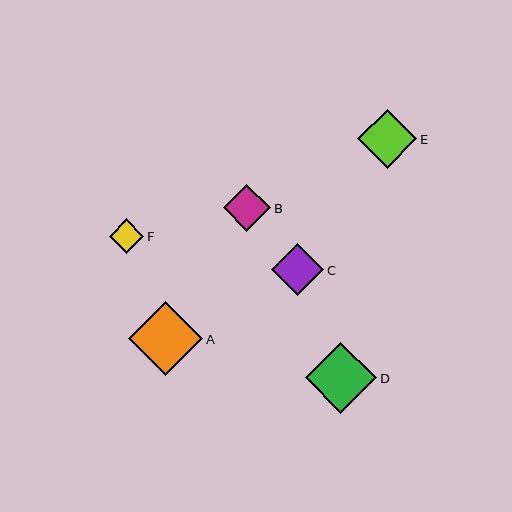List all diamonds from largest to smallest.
From largest to smallest: A, D, E, C, B, F.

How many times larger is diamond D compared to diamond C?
Diamond D is approximately 1.4 times the size of diamond C.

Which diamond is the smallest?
Diamond F is the smallest with a size of approximately 34 pixels.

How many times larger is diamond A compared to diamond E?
Diamond A is approximately 1.3 times the size of diamond E.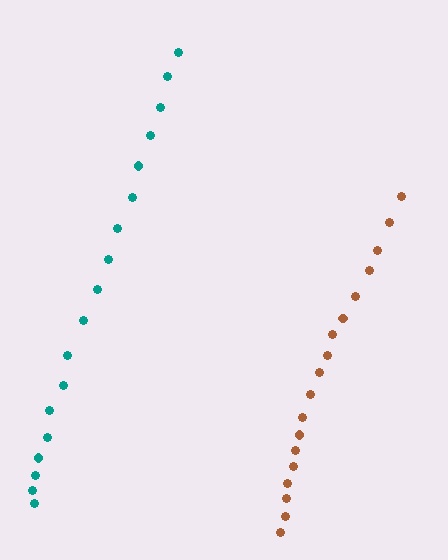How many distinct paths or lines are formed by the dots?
There are 2 distinct paths.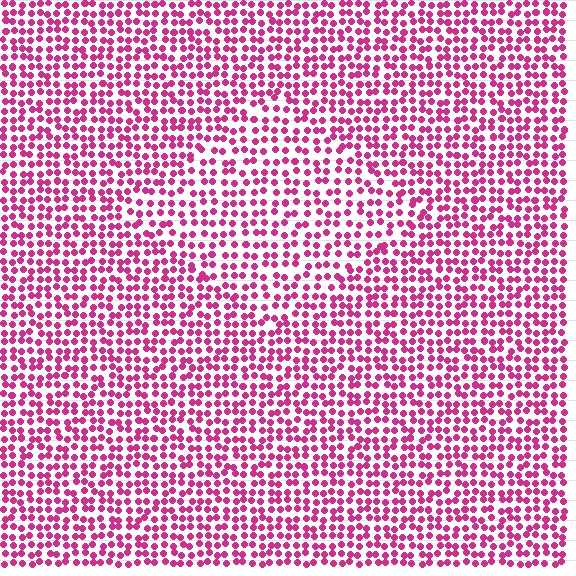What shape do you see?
I see a diamond.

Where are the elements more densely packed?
The elements are more densely packed outside the diamond boundary.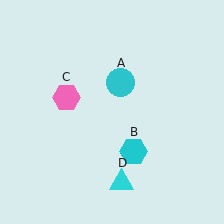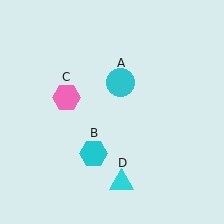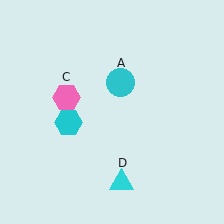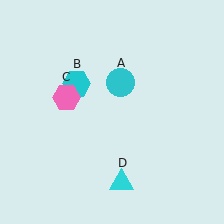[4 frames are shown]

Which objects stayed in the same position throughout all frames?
Cyan circle (object A) and pink hexagon (object C) and cyan triangle (object D) remained stationary.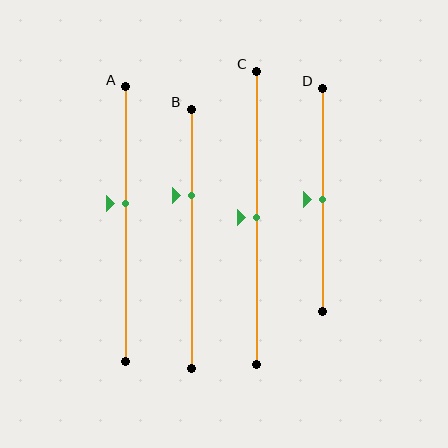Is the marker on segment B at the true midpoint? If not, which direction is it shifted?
No, the marker on segment B is shifted upward by about 17% of the segment length.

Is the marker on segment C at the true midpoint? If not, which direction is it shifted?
Yes, the marker on segment C is at the true midpoint.